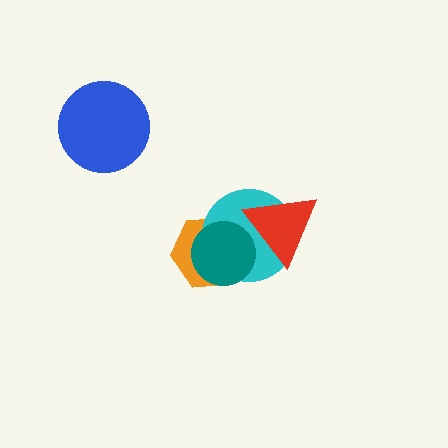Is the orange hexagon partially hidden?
Yes, it is partially covered by another shape.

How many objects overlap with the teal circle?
3 objects overlap with the teal circle.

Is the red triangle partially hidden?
Yes, it is partially covered by another shape.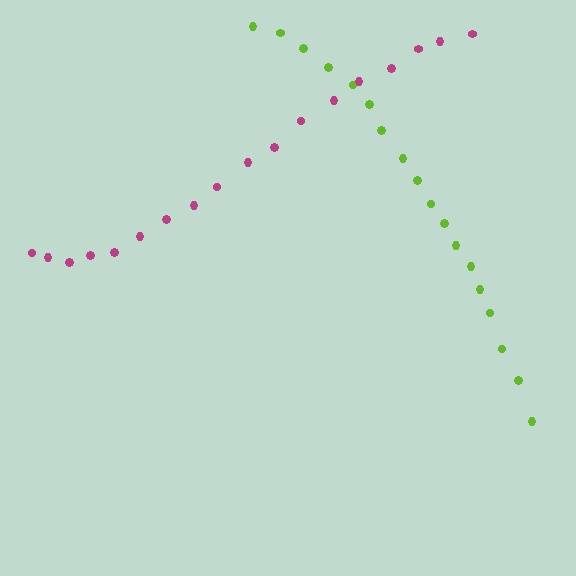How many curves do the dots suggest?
There are 2 distinct paths.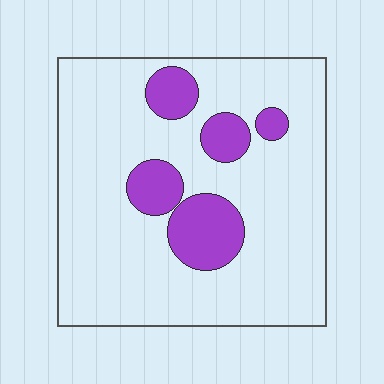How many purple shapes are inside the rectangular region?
5.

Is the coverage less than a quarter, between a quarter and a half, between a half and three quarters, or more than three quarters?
Less than a quarter.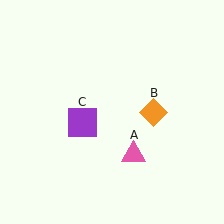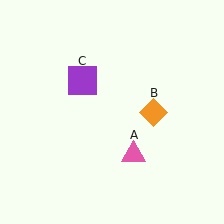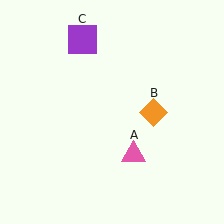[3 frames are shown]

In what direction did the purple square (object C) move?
The purple square (object C) moved up.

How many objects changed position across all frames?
1 object changed position: purple square (object C).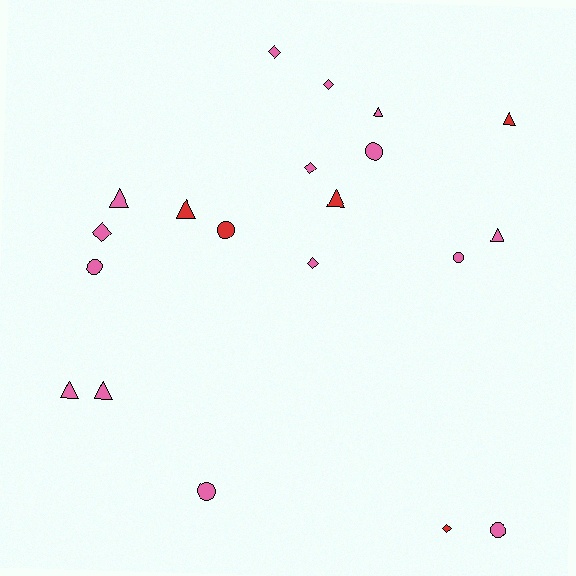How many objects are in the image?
There are 20 objects.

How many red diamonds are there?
There is 1 red diamond.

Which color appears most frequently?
Pink, with 15 objects.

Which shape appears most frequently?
Triangle, with 8 objects.